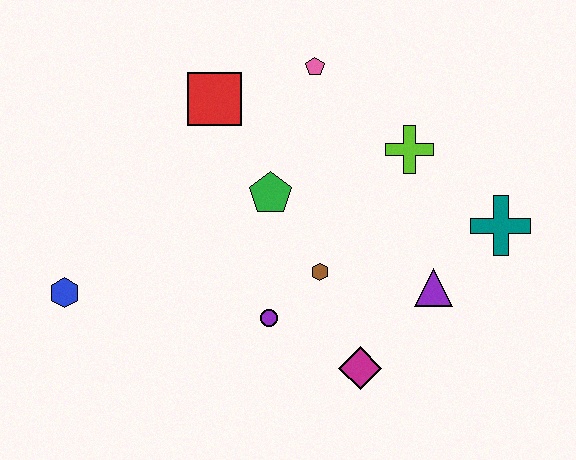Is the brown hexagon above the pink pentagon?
No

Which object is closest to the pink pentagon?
The red square is closest to the pink pentagon.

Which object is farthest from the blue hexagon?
The teal cross is farthest from the blue hexagon.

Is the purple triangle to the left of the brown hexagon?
No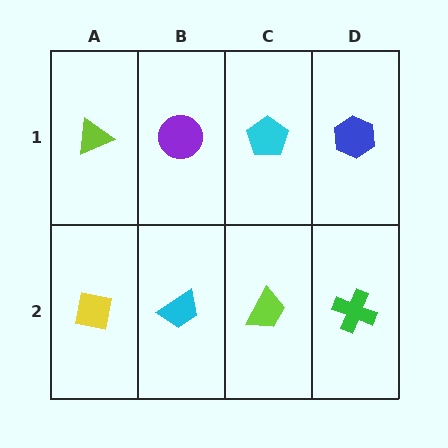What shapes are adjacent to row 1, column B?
A cyan trapezoid (row 2, column B), a lime triangle (row 1, column A), a cyan pentagon (row 1, column C).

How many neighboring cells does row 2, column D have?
2.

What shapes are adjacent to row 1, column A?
A yellow square (row 2, column A), a purple circle (row 1, column B).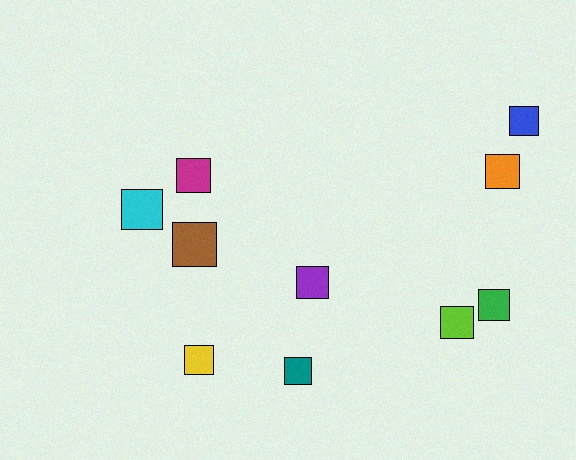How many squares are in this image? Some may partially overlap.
There are 10 squares.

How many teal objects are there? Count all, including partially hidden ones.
There is 1 teal object.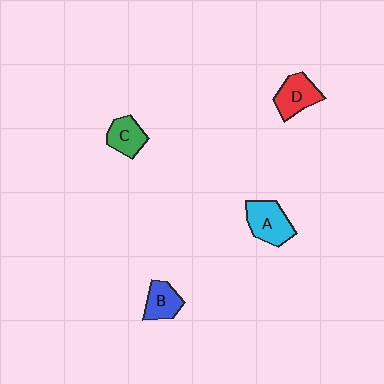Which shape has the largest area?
Shape A (cyan).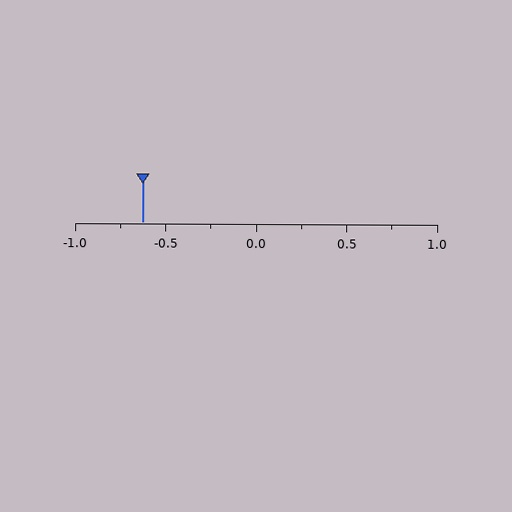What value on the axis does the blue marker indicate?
The marker indicates approximately -0.62.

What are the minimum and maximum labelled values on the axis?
The axis runs from -1.0 to 1.0.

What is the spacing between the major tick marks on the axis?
The major ticks are spaced 0.5 apart.